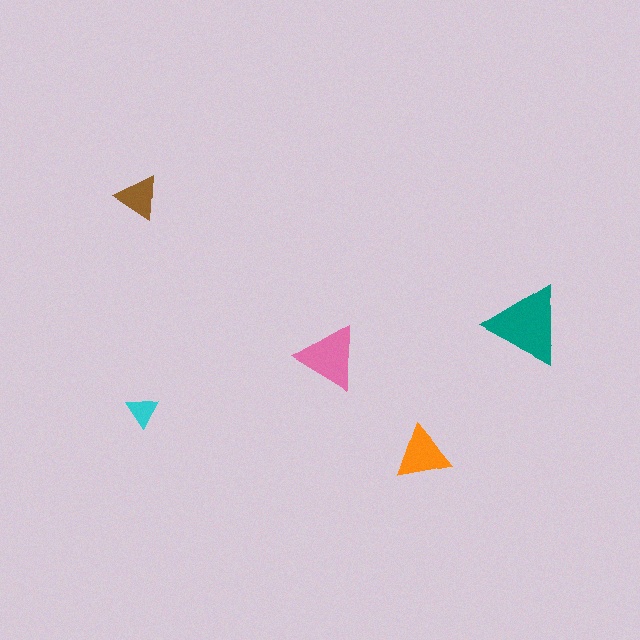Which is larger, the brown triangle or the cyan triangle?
The brown one.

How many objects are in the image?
There are 5 objects in the image.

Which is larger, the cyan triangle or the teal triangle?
The teal one.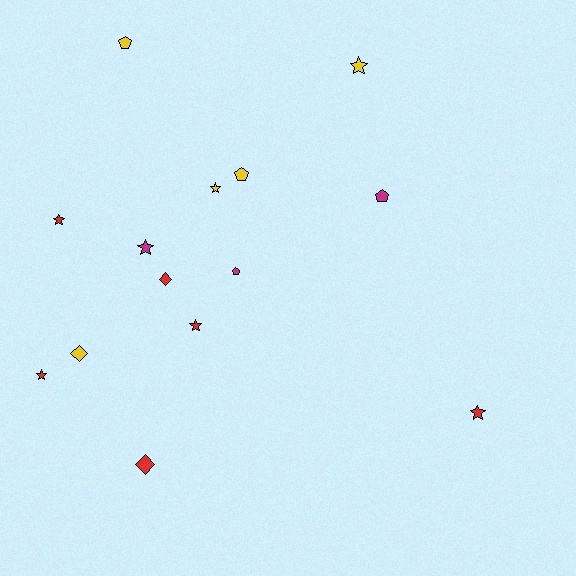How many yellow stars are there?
There are 2 yellow stars.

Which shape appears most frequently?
Star, with 7 objects.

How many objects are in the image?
There are 14 objects.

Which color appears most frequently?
Red, with 6 objects.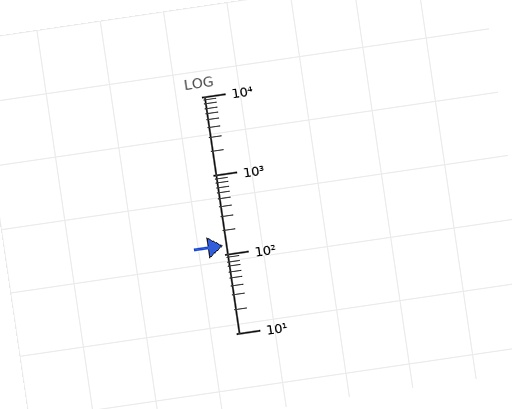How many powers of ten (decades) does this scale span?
The scale spans 3 decades, from 10 to 10000.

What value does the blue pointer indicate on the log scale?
The pointer indicates approximately 130.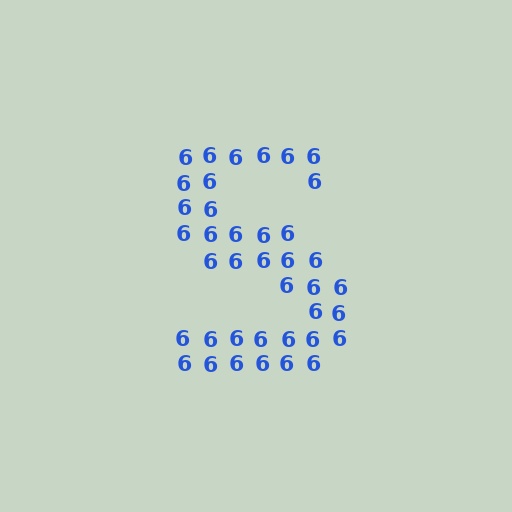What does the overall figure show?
The overall figure shows the letter S.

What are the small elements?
The small elements are digit 6's.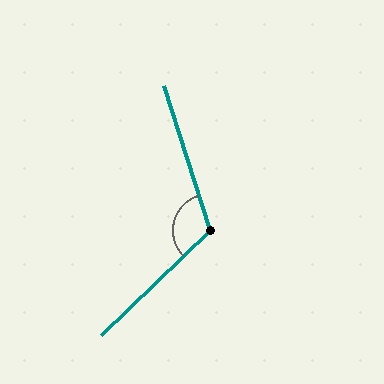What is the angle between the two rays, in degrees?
Approximately 116 degrees.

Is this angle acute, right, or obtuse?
It is obtuse.